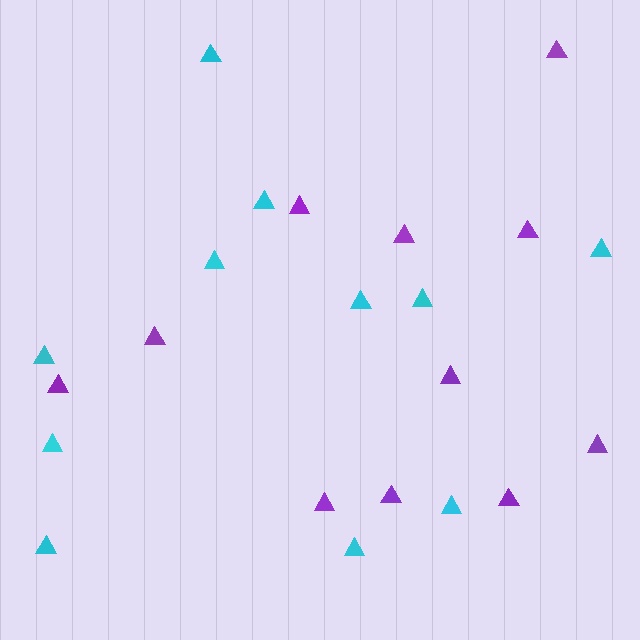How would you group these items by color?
There are 2 groups: one group of purple triangles (11) and one group of cyan triangles (11).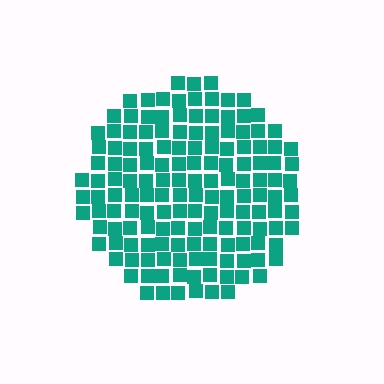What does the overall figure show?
The overall figure shows a circle.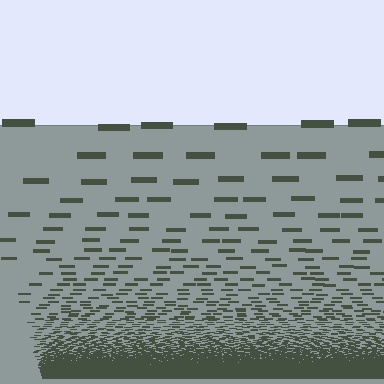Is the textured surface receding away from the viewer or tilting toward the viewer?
The surface appears to tilt toward the viewer. Texture elements get larger and sparser toward the top.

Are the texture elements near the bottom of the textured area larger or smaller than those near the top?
Smaller. The gradient is inverted — elements near the bottom are smaller and denser.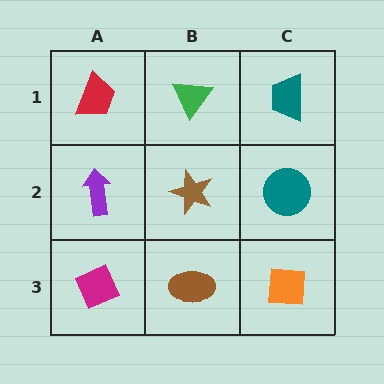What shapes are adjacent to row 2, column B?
A green triangle (row 1, column B), a brown ellipse (row 3, column B), a purple arrow (row 2, column A), a teal circle (row 2, column C).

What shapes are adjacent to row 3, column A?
A purple arrow (row 2, column A), a brown ellipse (row 3, column B).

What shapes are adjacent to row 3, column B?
A brown star (row 2, column B), a magenta diamond (row 3, column A), an orange square (row 3, column C).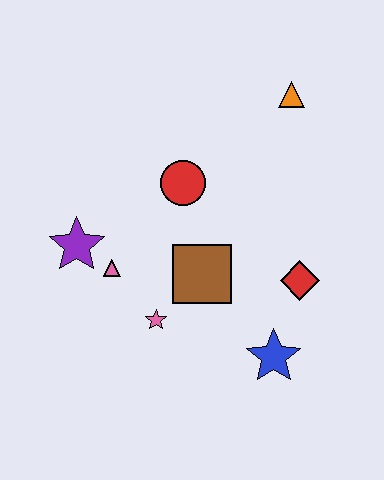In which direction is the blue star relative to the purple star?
The blue star is to the right of the purple star.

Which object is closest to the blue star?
The red diamond is closest to the blue star.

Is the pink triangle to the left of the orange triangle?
Yes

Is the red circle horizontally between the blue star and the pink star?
Yes